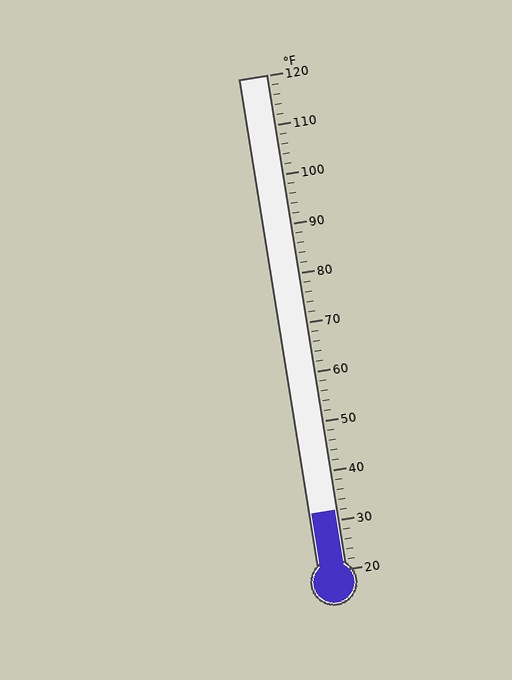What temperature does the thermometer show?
The thermometer shows approximately 32°F.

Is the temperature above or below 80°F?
The temperature is below 80°F.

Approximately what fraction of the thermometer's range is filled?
The thermometer is filled to approximately 10% of its range.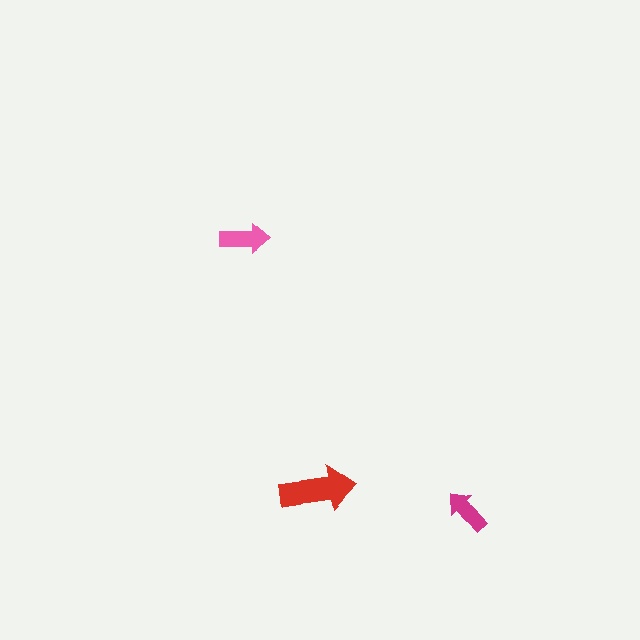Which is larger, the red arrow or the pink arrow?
The red one.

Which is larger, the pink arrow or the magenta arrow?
The pink one.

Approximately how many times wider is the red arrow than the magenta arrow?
About 1.5 times wider.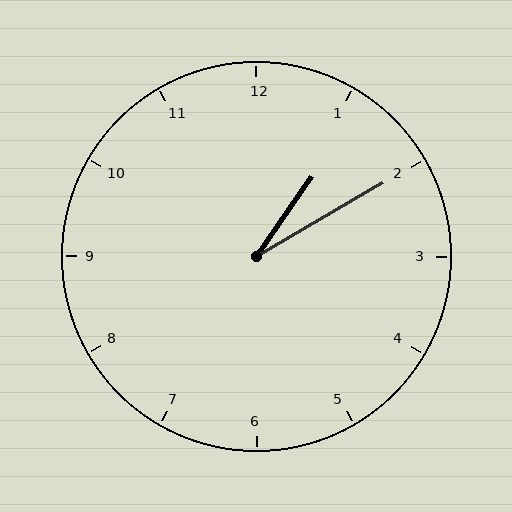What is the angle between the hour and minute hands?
Approximately 25 degrees.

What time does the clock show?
1:10.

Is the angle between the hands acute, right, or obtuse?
It is acute.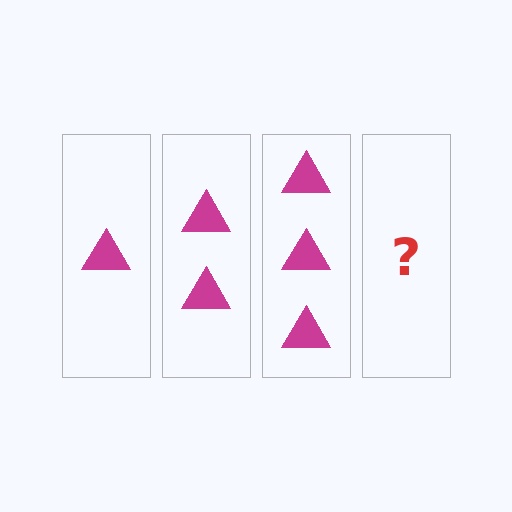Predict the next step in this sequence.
The next step is 4 triangles.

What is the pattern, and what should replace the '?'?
The pattern is that each step adds one more triangle. The '?' should be 4 triangles.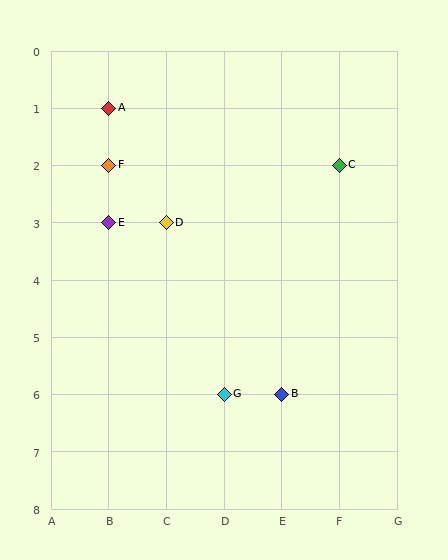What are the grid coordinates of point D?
Point D is at grid coordinates (C, 3).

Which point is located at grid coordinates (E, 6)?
Point B is at (E, 6).